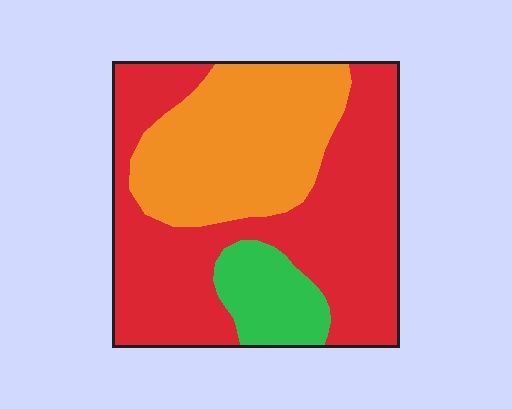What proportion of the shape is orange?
Orange takes up about one third (1/3) of the shape.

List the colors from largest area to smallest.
From largest to smallest: red, orange, green.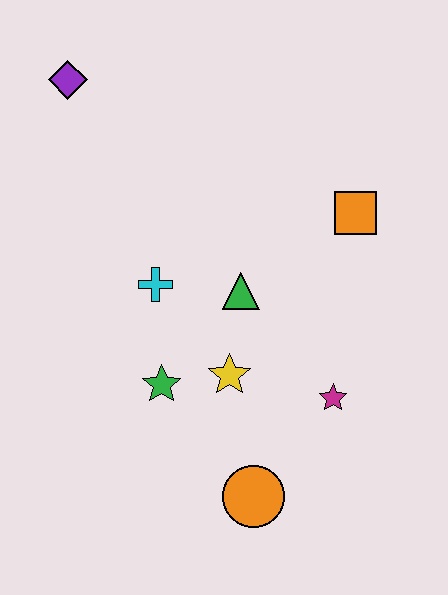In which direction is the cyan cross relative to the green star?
The cyan cross is above the green star.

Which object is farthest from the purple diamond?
The orange circle is farthest from the purple diamond.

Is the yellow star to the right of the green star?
Yes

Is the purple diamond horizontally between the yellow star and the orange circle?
No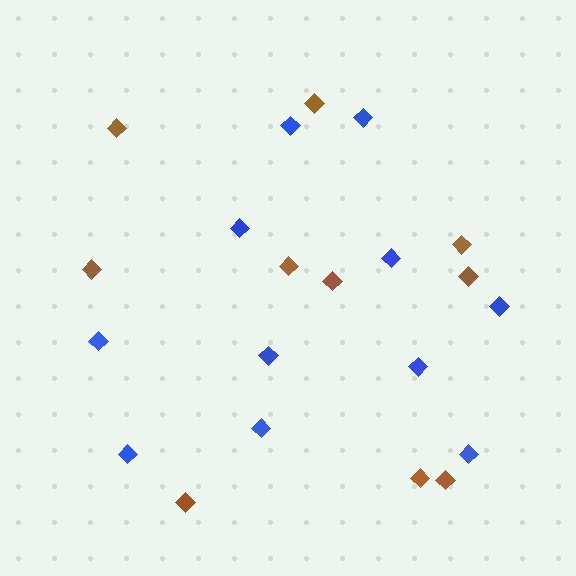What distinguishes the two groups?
There are 2 groups: one group of brown diamonds (10) and one group of blue diamonds (11).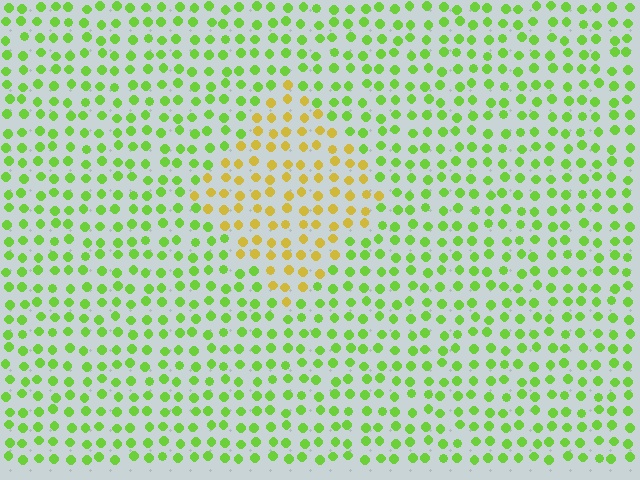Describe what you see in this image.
The image is filled with small lime elements in a uniform arrangement. A diamond-shaped region is visible where the elements are tinted to a slightly different hue, forming a subtle color boundary.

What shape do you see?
I see a diamond.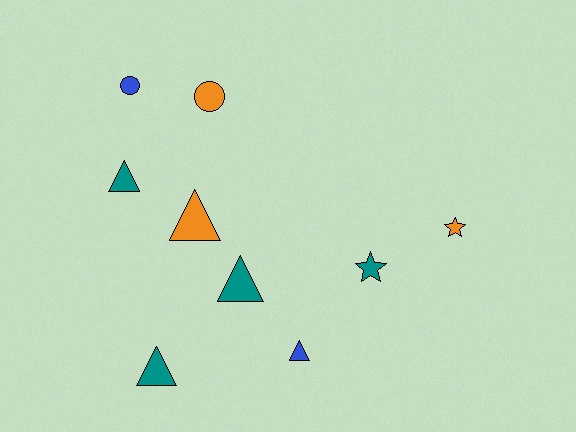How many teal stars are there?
There is 1 teal star.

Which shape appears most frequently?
Triangle, with 5 objects.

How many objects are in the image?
There are 9 objects.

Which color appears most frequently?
Teal, with 4 objects.